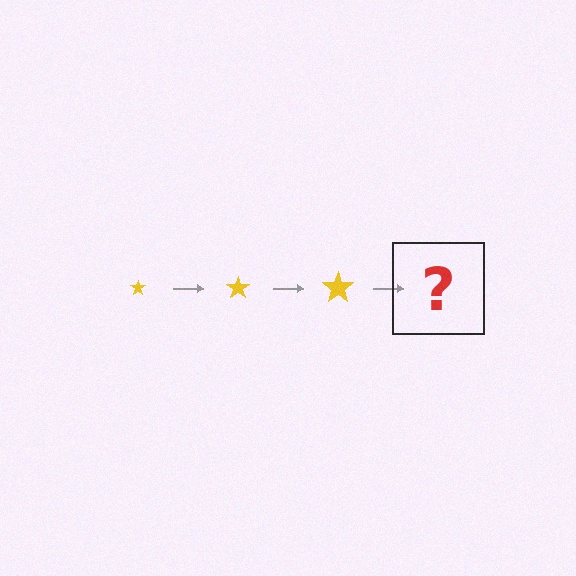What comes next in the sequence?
The next element should be a yellow star, larger than the previous one.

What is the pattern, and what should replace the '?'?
The pattern is that the star gets progressively larger each step. The '?' should be a yellow star, larger than the previous one.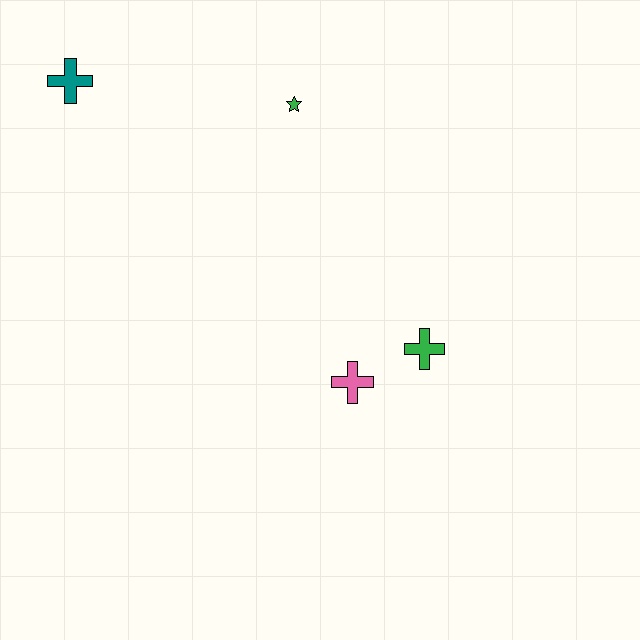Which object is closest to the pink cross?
The green cross is closest to the pink cross.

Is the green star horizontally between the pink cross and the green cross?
No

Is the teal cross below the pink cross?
No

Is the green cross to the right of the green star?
Yes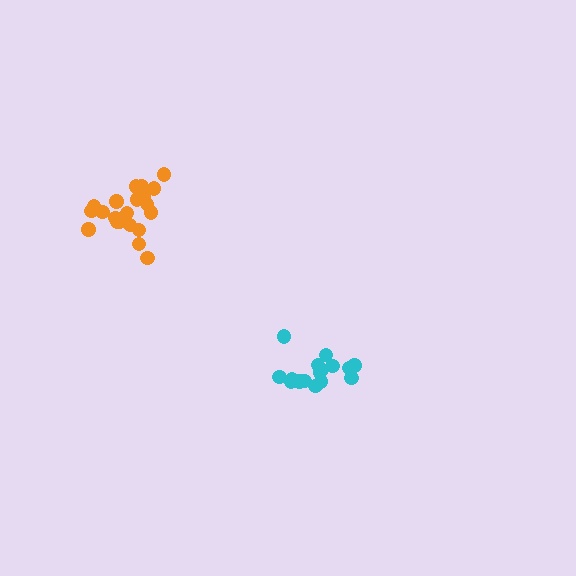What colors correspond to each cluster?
The clusters are colored: cyan, orange.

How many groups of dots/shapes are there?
There are 2 groups.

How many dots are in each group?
Group 1: 16 dots, Group 2: 21 dots (37 total).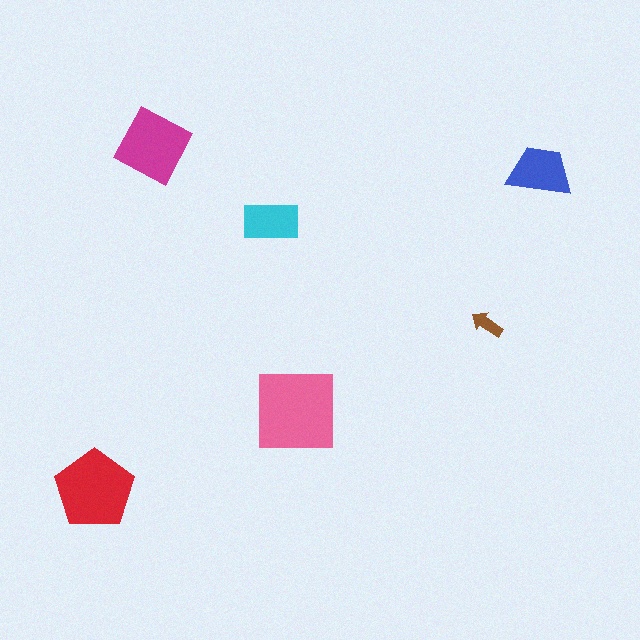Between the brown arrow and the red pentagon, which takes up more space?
The red pentagon.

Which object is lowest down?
The red pentagon is bottommost.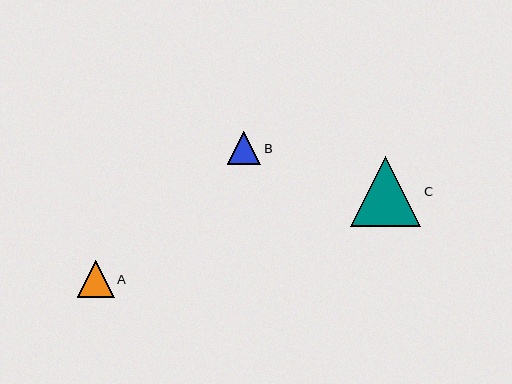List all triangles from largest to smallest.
From largest to smallest: C, A, B.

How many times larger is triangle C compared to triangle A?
Triangle C is approximately 1.9 times the size of triangle A.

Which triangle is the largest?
Triangle C is the largest with a size of approximately 70 pixels.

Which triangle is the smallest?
Triangle B is the smallest with a size of approximately 33 pixels.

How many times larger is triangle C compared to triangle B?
Triangle C is approximately 2.1 times the size of triangle B.